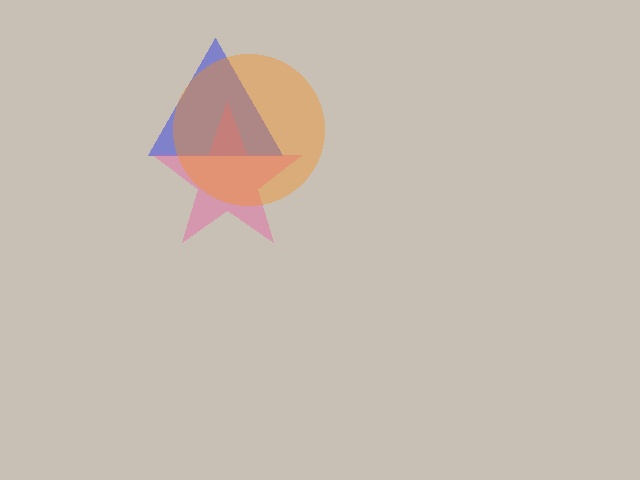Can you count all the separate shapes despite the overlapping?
Yes, there are 3 separate shapes.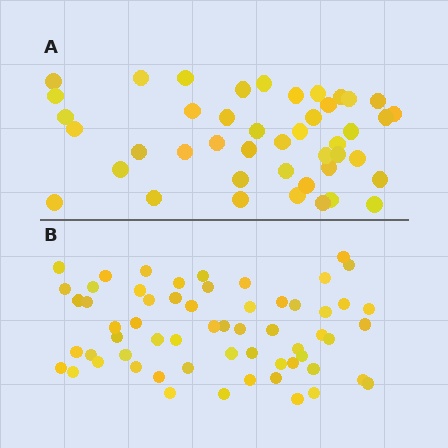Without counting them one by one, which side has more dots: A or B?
Region B (the bottom region) has more dots.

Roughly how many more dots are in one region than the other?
Region B has approximately 15 more dots than region A.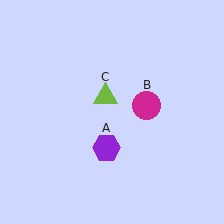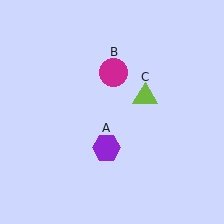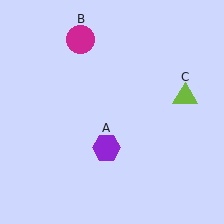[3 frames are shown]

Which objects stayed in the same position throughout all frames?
Purple hexagon (object A) remained stationary.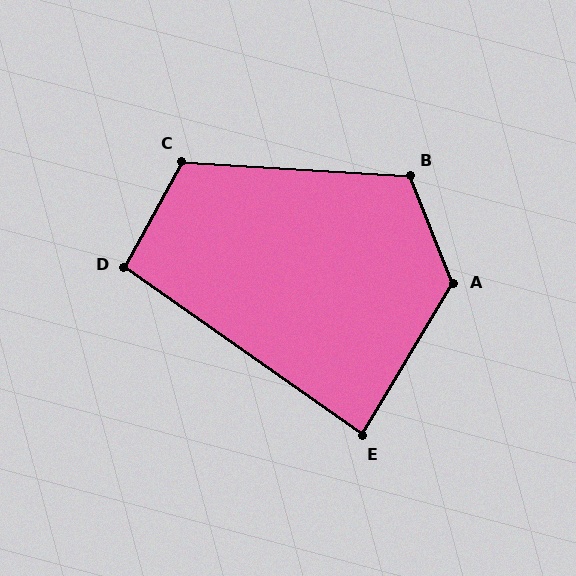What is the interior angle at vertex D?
Approximately 97 degrees (obtuse).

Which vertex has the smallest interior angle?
E, at approximately 86 degrees.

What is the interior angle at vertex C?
Approximately 115 degrees (obtuse).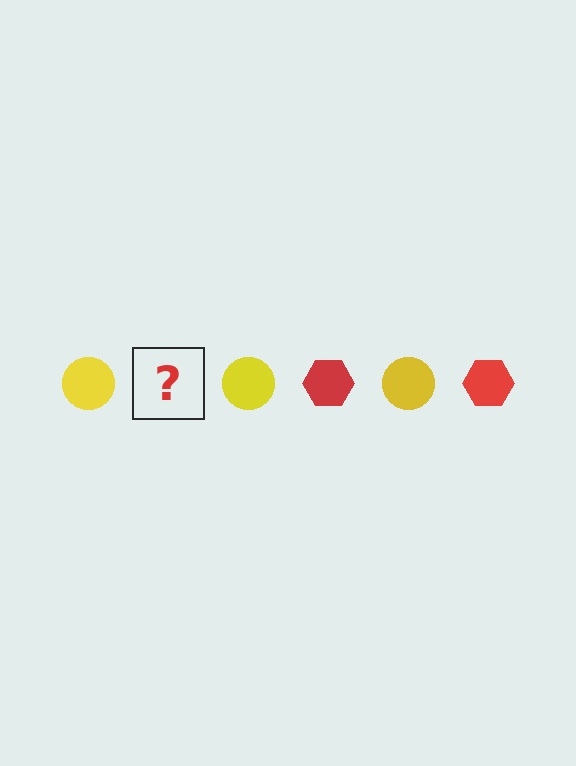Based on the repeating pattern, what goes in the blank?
The blank should be a red hexagon.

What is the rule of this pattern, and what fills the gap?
The rule is that the pattern alternates between yellow circle and red hexagon. The gap should be filled with a red hexagon.